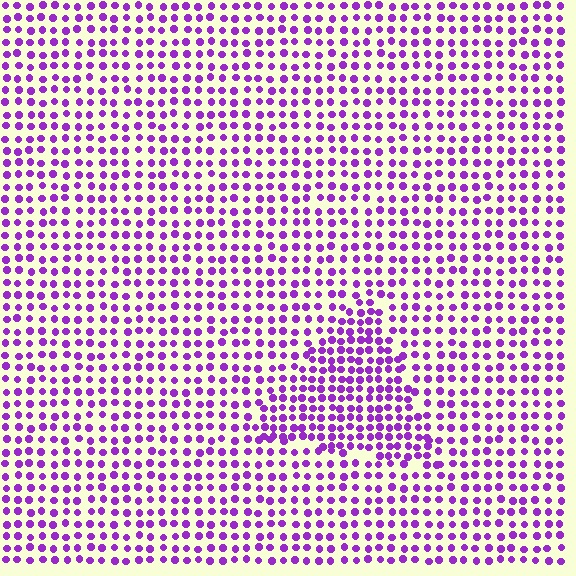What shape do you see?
I see a triangle.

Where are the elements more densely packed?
The elements are more densely packed inside the triangle boundary.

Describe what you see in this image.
The image contains small purple elements arranged at two different densities. A triangle-shaped region is visible where the elements are more densely packed than the surrounding area.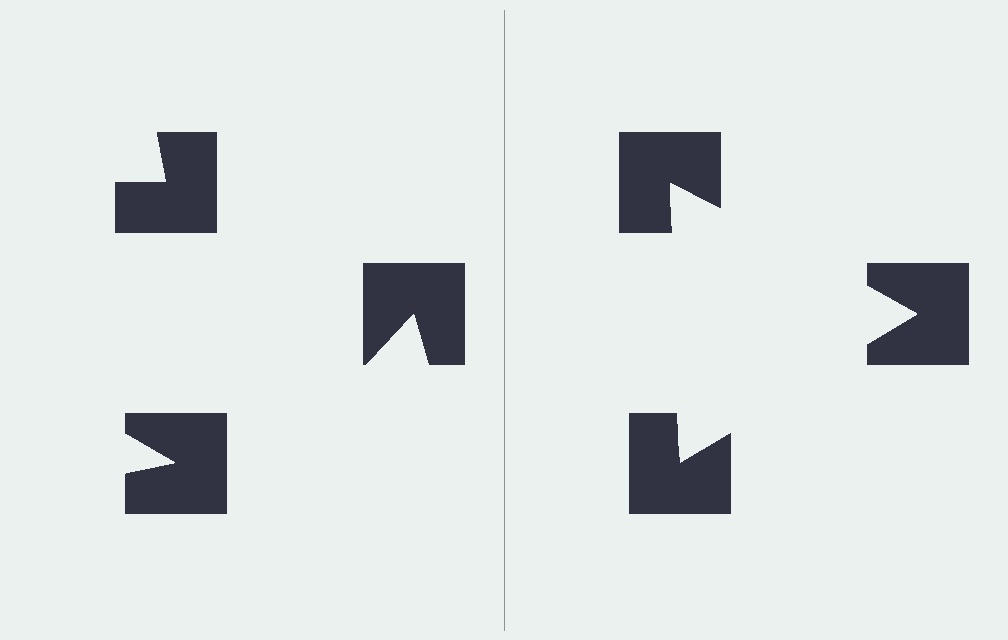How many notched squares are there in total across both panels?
6 — 3 on each side.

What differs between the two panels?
The notched squares are positioned identically on both sides; only the wedge orientations differ. On the right they align to a triangle; on the left they are misaligned.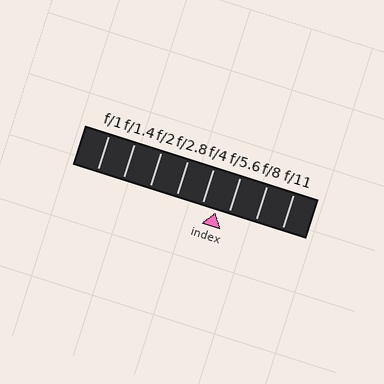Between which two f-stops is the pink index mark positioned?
The index mark is between f/4 and f/5.6.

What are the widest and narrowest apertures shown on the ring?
The widest aperture shown is f/1 and the narrowest is f/11.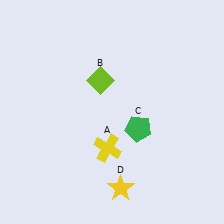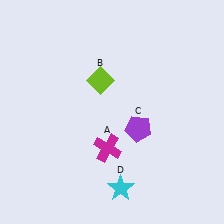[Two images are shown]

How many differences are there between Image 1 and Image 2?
There are 3 differences between the two images.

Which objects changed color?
A changed from yellow to magenta. C changed from green to purple. D changed from yellow to cyan.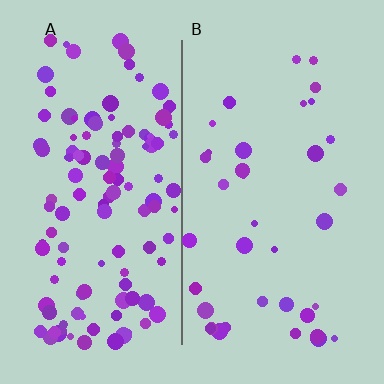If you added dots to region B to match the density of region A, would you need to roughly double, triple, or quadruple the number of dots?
Approximately triple.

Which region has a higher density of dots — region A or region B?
A (the left).